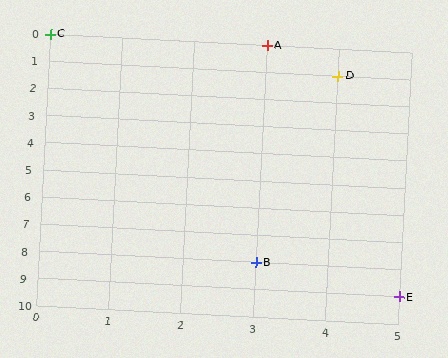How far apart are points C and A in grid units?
Points C and A are 3 columns apart.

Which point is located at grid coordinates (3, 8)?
Point B is at (3, 8).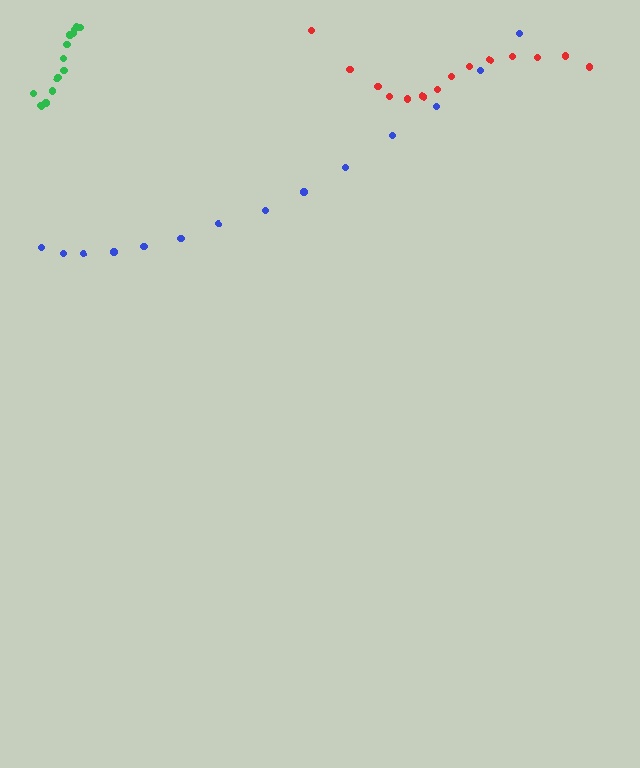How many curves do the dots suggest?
There are 3 distinct paths.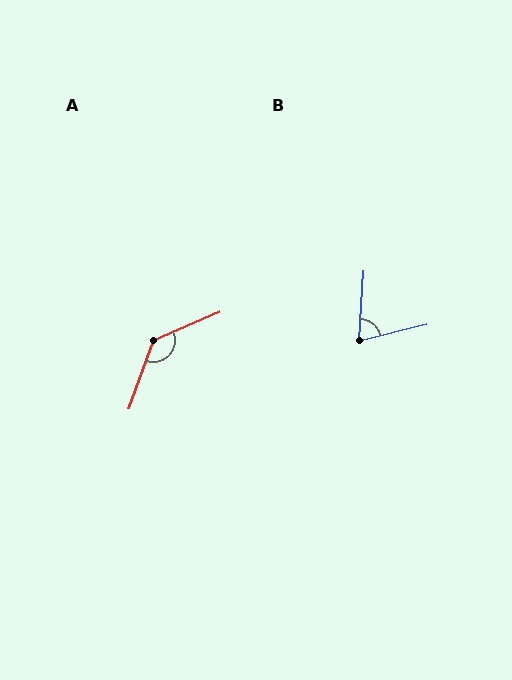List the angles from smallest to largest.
B (73°), A (133°).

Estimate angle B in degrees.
Approximately 73 degrees.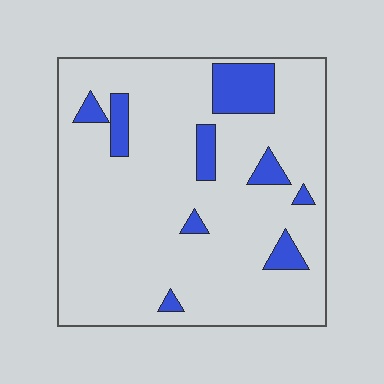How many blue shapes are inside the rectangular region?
9.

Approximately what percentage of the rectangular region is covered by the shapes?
Approximately 15%.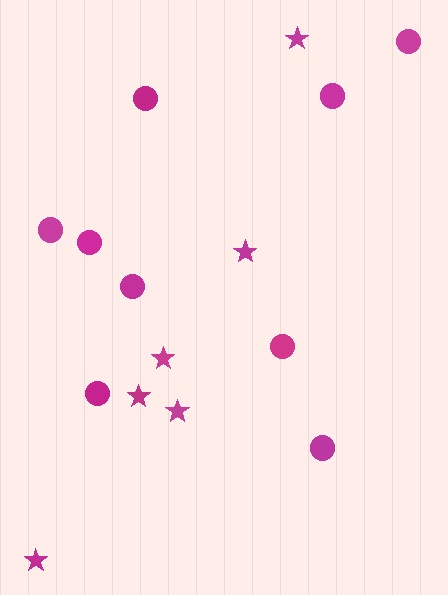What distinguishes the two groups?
There are 2 groups: one group of circles (9) and one group of stars (6).